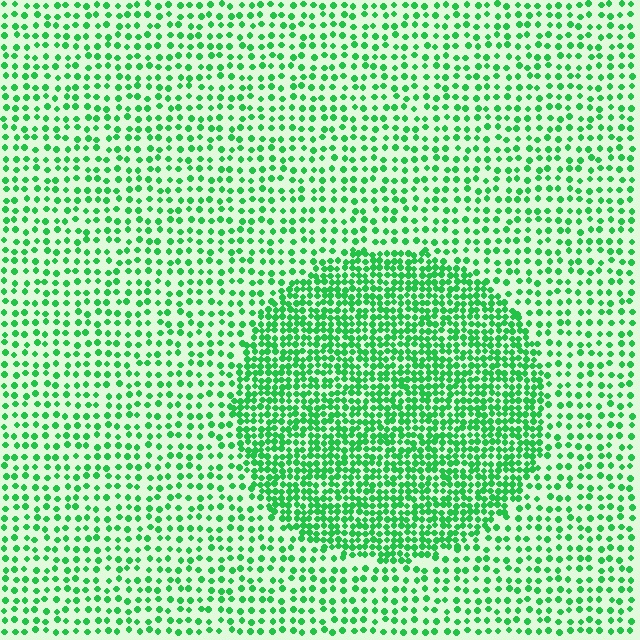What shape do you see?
I see a circle.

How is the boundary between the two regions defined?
The boundary is defined by a change in element density (approximately 2.2x ratio). All elements are the same color, size, and shape.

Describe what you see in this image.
The image contains small green elements arranged at two different densities. A circle-shaped region is visible where the elements are more densely packed than the surrounding area.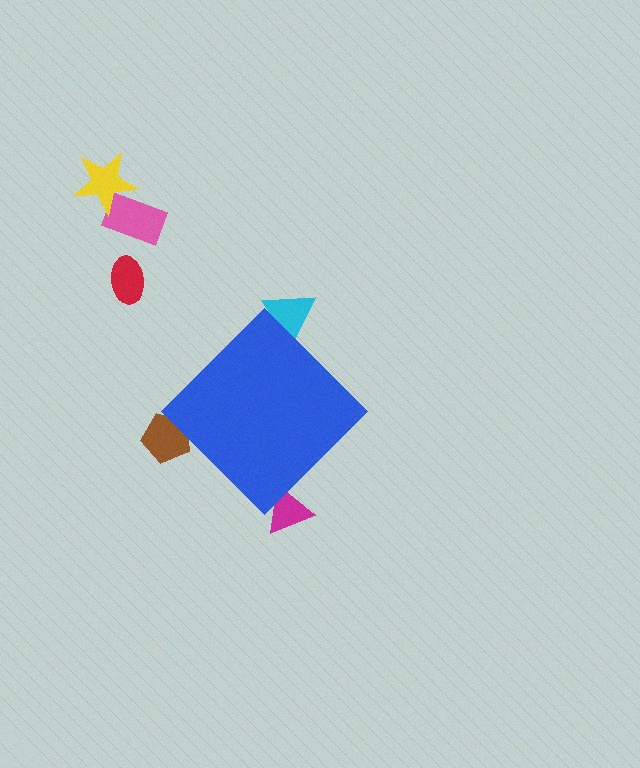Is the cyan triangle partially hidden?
Yes, the cyan triangle is partially hidden behind the blue diamond.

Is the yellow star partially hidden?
No, the yellow star is fully visible.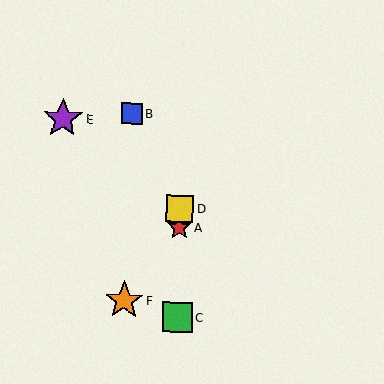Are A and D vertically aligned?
Yes, both are at x≈179.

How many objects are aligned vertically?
3 objects (A, C, D) are aligned vertically.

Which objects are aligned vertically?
Objects A, C, D are aligned vertically.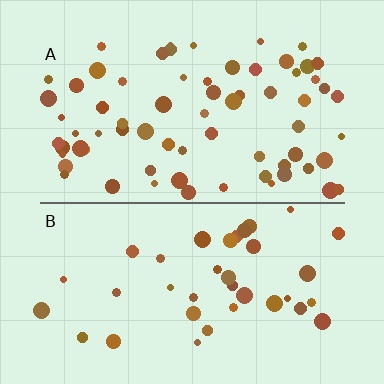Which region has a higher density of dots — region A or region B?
A (the top).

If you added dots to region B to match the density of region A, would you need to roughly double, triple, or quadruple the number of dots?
Approximately double.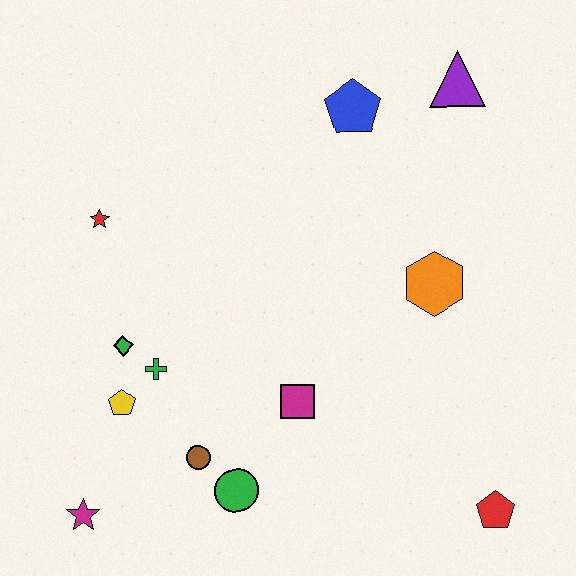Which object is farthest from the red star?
The red pentagon is farthest from the red star.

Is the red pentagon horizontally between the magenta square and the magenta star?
No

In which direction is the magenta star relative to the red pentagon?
The magenta star is to the left of the red pentagon.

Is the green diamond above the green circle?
Yes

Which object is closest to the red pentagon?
The magenta square is closest to the red pentagon.